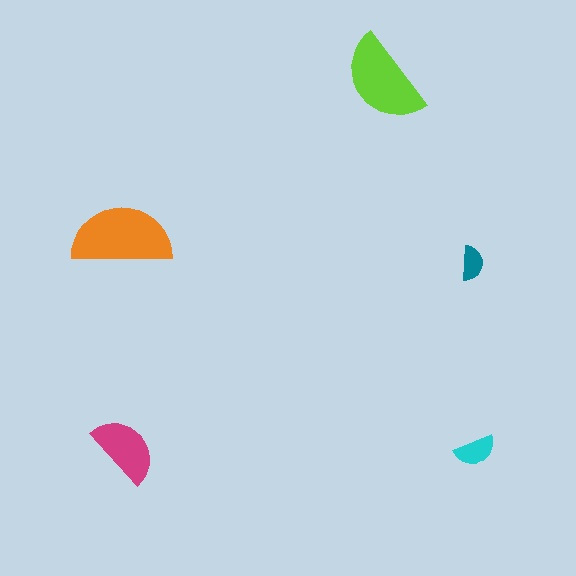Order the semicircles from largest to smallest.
the orange one, the lime one, the magenta one, the cyan one, the teal one.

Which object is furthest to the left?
The orange semicircle is leftmost.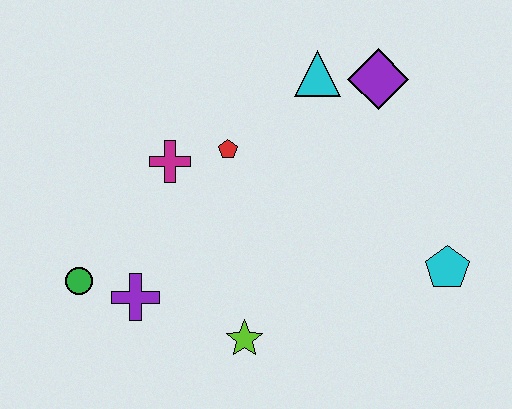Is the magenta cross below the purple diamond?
Yes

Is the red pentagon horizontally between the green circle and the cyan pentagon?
Yes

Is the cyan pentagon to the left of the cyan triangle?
No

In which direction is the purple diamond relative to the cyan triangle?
The purple diamond is to the right of the cyan triangle.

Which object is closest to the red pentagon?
The magenta cross is closest to the red pentagon.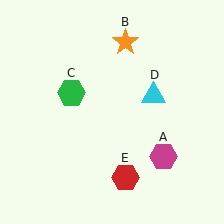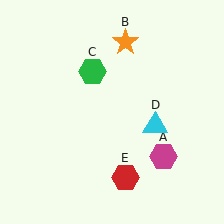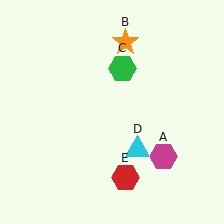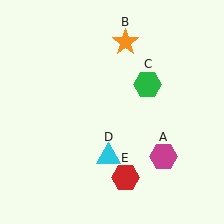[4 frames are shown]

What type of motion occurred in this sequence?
The green hexagon (object C), cyan triangle (object D) rotated clockwise around the center of the scene.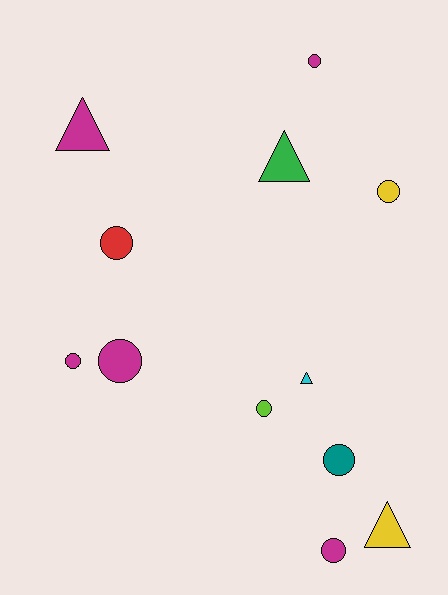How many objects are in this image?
There are 12 objects.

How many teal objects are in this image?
There is 1 teal object.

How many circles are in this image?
There are 8 circles.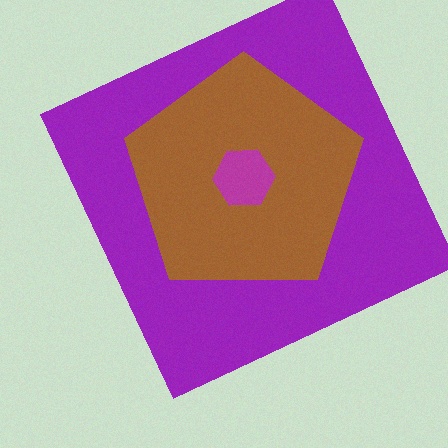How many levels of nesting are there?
3.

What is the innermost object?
The magenta hexagon.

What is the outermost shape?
The purple square.